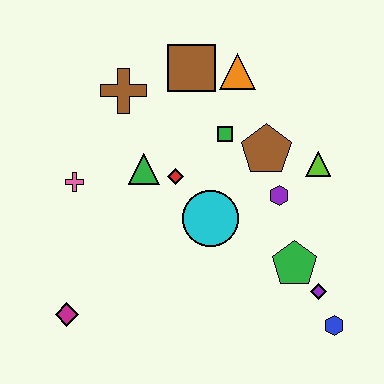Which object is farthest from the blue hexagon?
The brown cross is farthest from the blue hexagon.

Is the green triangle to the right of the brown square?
No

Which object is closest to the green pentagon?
The purple diamond is closest to the green pentagon.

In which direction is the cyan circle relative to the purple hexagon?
The cyan circle is to the left of the purple hexagon.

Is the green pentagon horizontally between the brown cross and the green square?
No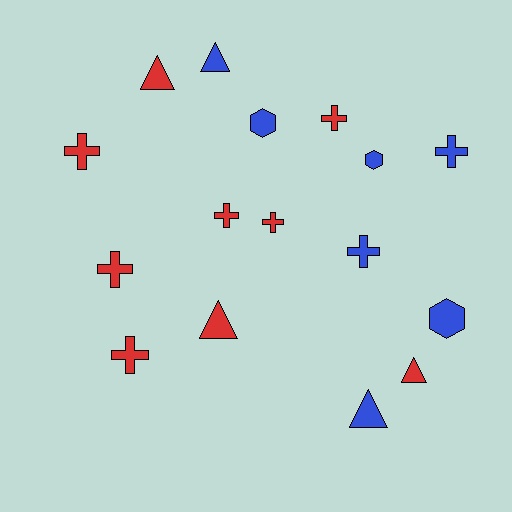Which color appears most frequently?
Red, with 9 objects.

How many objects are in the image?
There are 16 objects.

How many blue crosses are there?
There are 2 blue crosses.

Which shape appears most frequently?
Cross, with 8 objects.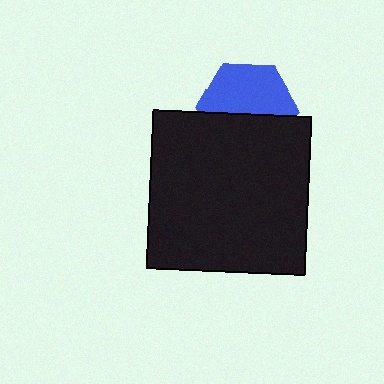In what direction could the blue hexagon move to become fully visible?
The blue hexagon could move up. That would shift it out from behind the black square entirely.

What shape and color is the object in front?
The object in front is a black square.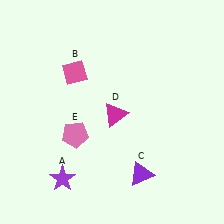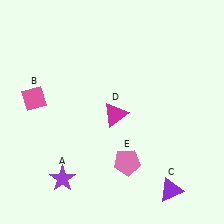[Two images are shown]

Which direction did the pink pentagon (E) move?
The pink pentagon (E) moved right.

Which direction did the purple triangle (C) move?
The purple triangle (C) moved right.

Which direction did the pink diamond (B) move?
The pink diamond (B) moved left.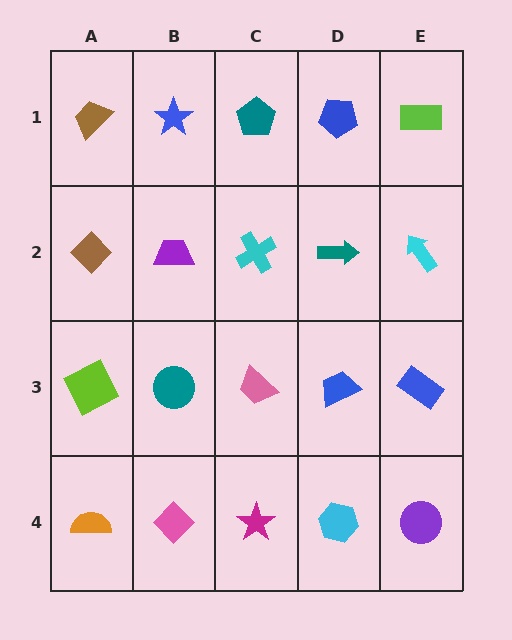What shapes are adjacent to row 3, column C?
A cyan cross (row 2, column C), a magenta star (row 4, column C), a teal circle (row 3, column B), a blue trapezoid (row 3, column D).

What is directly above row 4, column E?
A blue rectangle.